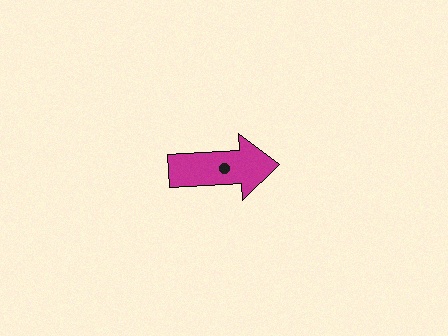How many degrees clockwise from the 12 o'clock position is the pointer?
Approximately 87 degrees.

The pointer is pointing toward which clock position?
Roughly 3 o'clock.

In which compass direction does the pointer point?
East.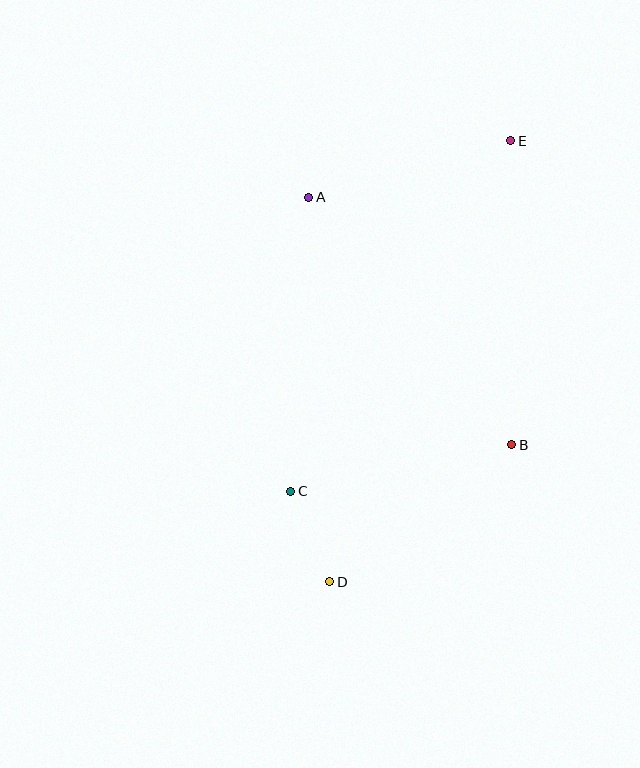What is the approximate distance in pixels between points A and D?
The distance between A and D is approximately 385 pixels.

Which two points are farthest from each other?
Points D and E are farthest from each other.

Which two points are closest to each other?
Points C and D are closest to each other.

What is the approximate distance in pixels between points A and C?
The distance between A and C is approximately 295 pixels.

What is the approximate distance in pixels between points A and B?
The distance between A and B is approximately 320 pixels.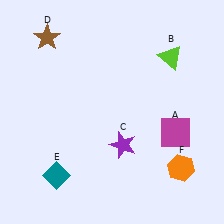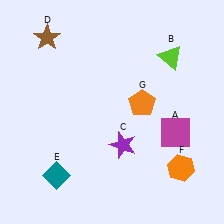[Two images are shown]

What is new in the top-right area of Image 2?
An orange pentagon (G) was added in the top-right area of Image 2.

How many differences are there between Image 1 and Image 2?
There is 1 difference between the two images.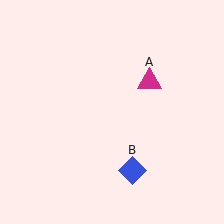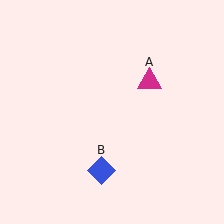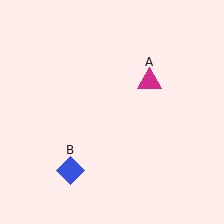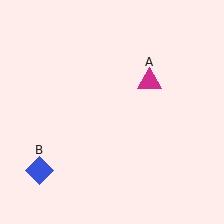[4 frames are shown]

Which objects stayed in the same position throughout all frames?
Magenta triangle (object A) remained stationary.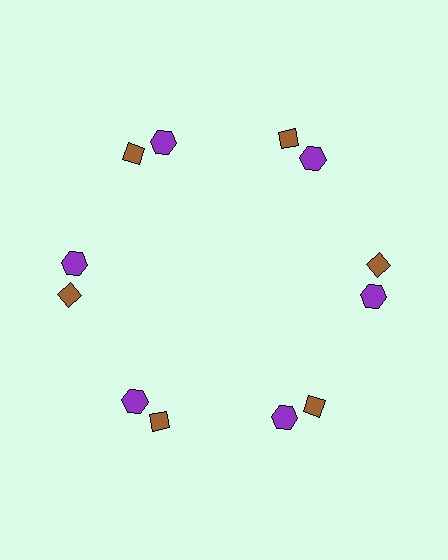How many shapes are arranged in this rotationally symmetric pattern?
There are 12 shapes, arranged in 6 groups of 2.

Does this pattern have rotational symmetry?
Yes, this pattern has 6-fold rotational symmetry. It looks the same after rotating 60 degrees around the center.